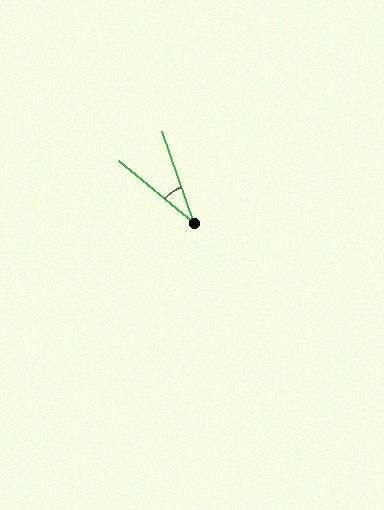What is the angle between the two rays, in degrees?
Approximately 31 degrees.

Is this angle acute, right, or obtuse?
It is acute.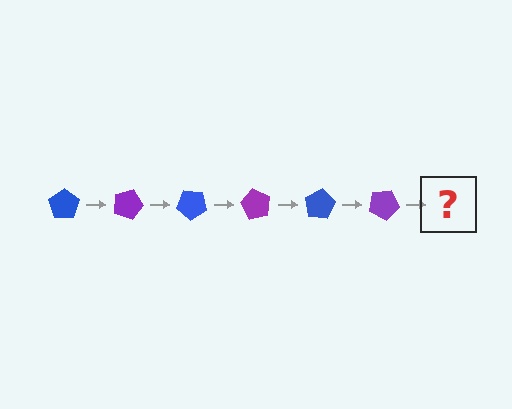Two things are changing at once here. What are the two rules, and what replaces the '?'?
The two rules are that it rotates 20 degrees each step and the color cycles through blue and purple. The '?' should be a blue pentagon, rotated 120 degrees from the start.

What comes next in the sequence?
The next element should be a blue pentagon, rotated 120 degrees from the start.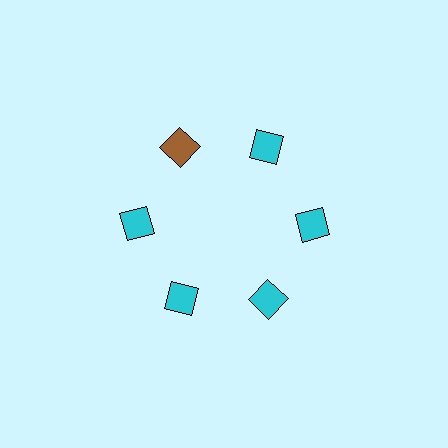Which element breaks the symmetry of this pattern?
The brown diamond at roughly the 11 o'clock position breaks the symmetry. All other shapes are cyan diamonds.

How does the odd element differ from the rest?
It has a different color: brown instead of cyan.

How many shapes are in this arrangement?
There are 6 shapes arranged in a ring pattern.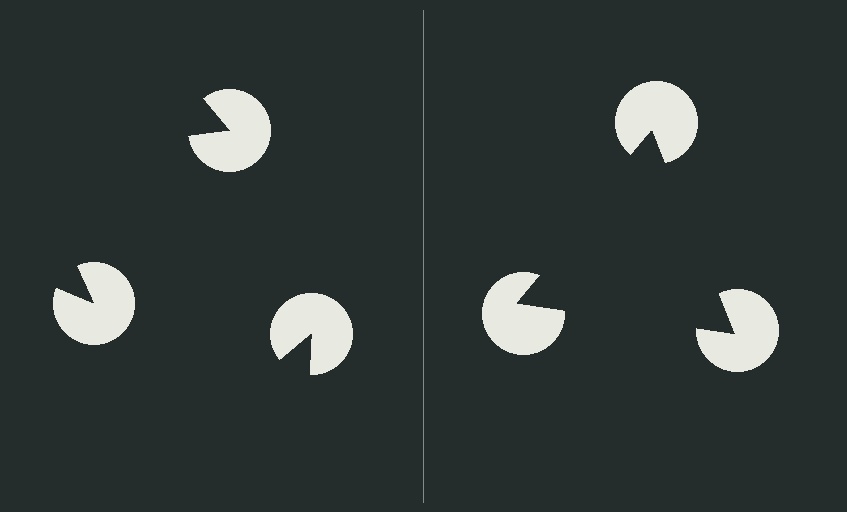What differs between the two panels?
The pac-man discs are positioned identically on both sides; only the wedge orientations differ. On the right they align to a triangle; on the left they are misaligned.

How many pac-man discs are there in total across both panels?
6 — 3 on each side.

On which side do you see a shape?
An illusory triangle appears on the right side. On the left side the wedge cuts are rotated, so no coherent shape forms.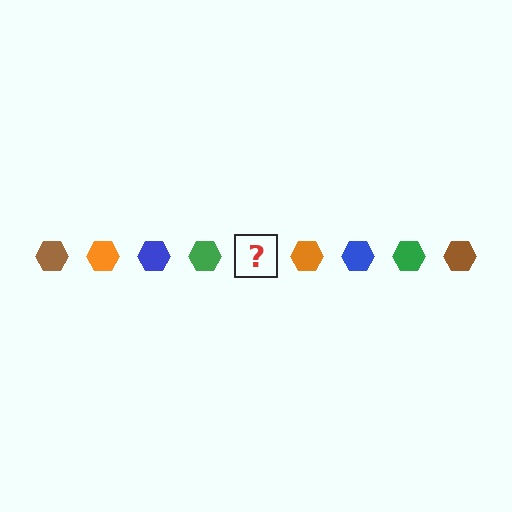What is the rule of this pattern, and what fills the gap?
The rule is that the pattern cycles through brown, orange, blue, green hexagons. The gap should be filled with a brown hexagon.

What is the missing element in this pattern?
The missing element is a brown hexagon.